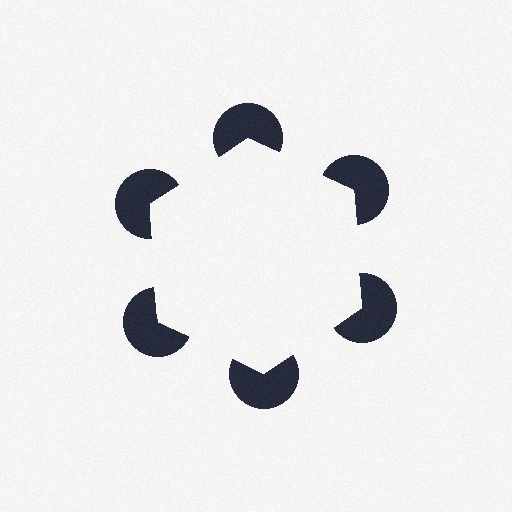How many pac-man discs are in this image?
There are 6 — one at each vertex of the illusory hexagon.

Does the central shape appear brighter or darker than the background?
It typically appears slightly brighter than the background, even though no actual brightness change is drawn.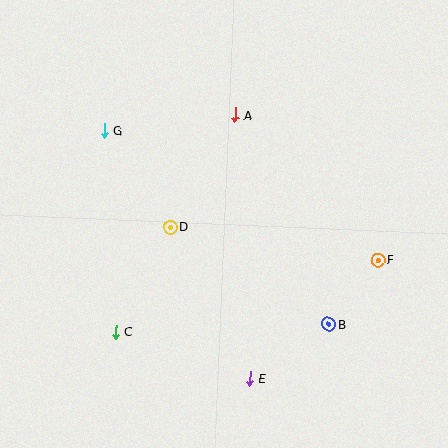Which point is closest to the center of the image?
Point D at (170, 227) is closest to the center.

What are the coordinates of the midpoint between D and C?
The midpoint between D and C is at (143, 279).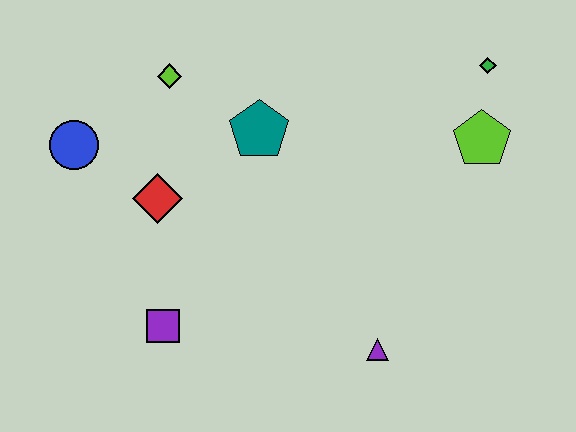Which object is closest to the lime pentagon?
The green diamond is closest to the lime pentagon.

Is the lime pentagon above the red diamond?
Yes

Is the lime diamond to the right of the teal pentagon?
No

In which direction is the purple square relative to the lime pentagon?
The purple square is to the left of the lime pentagon.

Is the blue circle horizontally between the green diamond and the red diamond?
No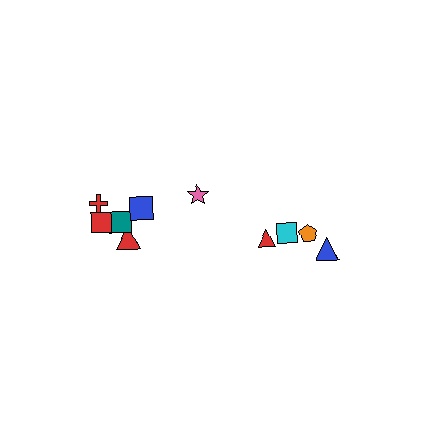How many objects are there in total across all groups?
There are 10 objects.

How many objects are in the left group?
There are 6 objects.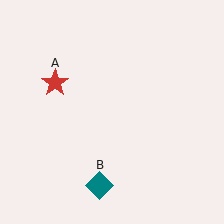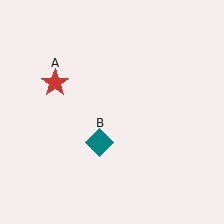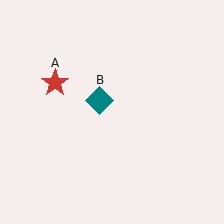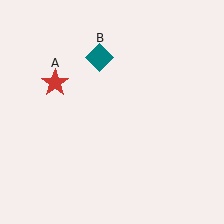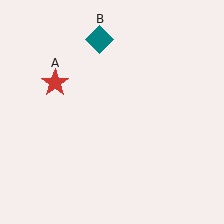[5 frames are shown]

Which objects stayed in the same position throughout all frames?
Red star (object A) remained stationary.